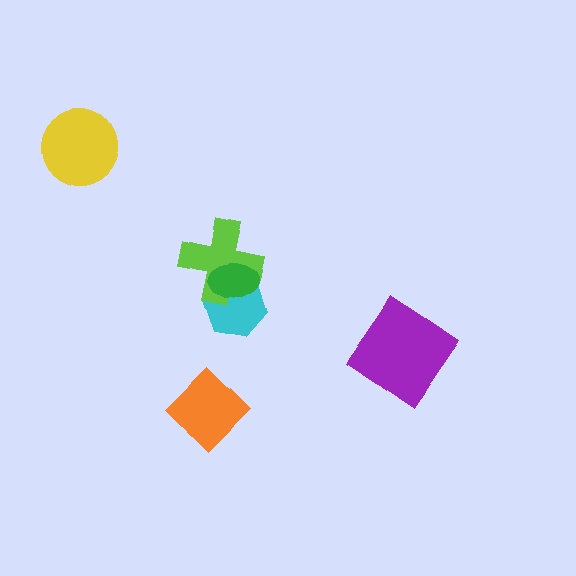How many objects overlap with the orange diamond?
0 objects overlap with the orange diamond.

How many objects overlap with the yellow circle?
0 objects overlap with the yellow circle.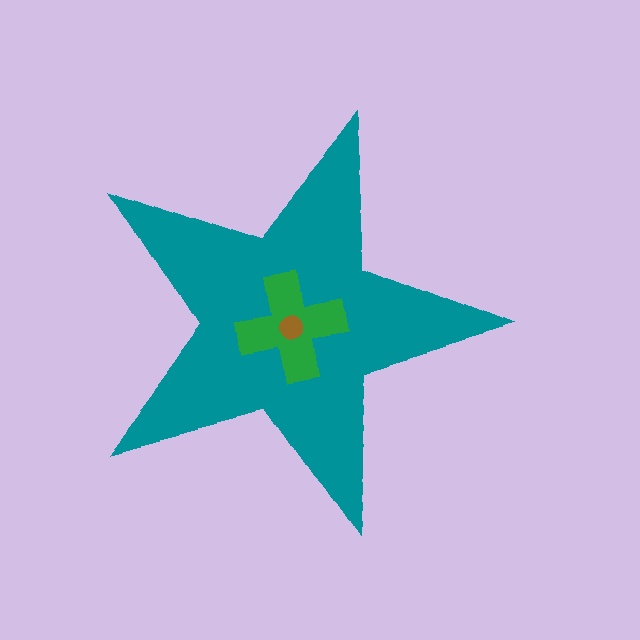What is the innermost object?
The brown circle.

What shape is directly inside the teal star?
The green cross.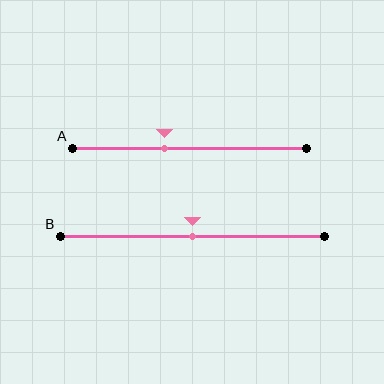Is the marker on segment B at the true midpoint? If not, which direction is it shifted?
Yes, the marker on segment B is at the true midpoint.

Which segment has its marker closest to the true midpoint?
Segment B has its marker closest to the true midpoint.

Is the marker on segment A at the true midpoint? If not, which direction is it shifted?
No, the marker on segment A is shifted to the left by about 11% of the segment length.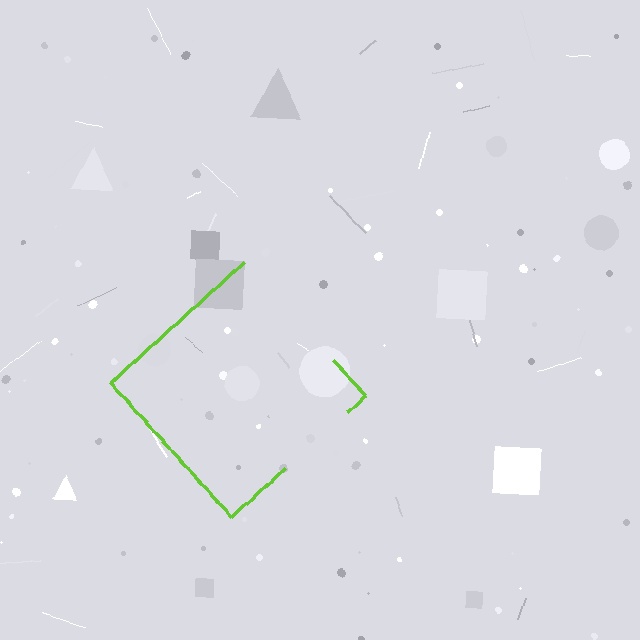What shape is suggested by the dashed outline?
The dashed outline suggests a diamond.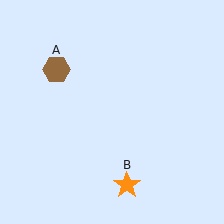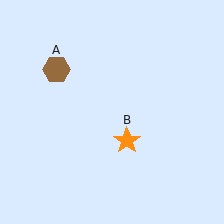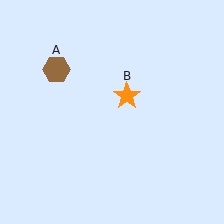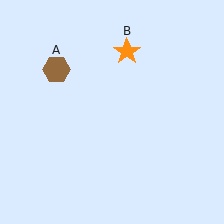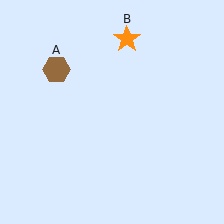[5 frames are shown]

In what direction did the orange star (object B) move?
The orange star (object B) moved up.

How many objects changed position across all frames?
1 object changed position: orange star (object B).